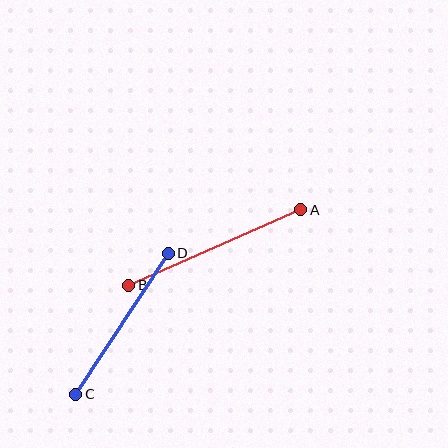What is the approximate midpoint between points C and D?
The midpoint is at approximately (122, 324) pixels.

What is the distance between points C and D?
The distance is approximately 168 pixels.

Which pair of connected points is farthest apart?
Points A and B are farthest apart.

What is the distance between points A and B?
The distance is approximately 188 pixels.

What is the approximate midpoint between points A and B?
The midpoint is at approximately (215, 247) pixels.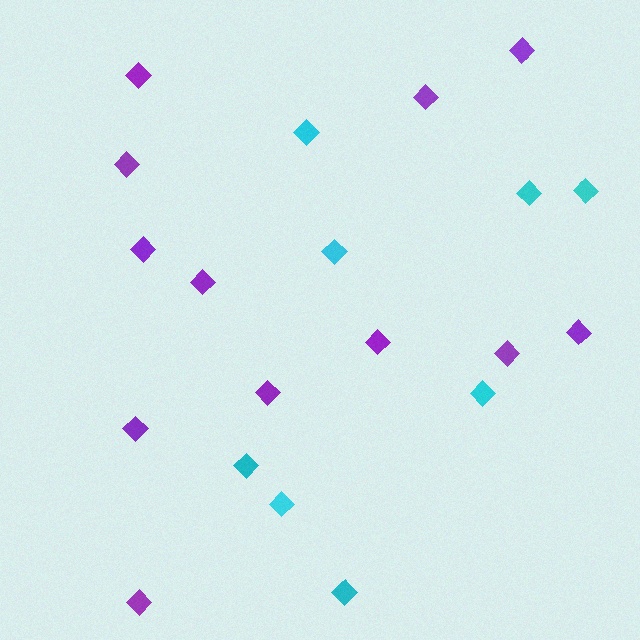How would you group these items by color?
There are 2 groups: one group of cyan diamonds (8) and one group of purple diamonds (12).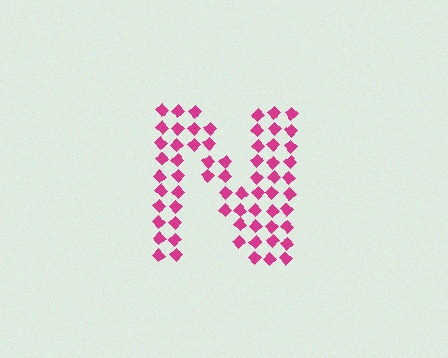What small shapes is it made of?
It is made of small diamonds.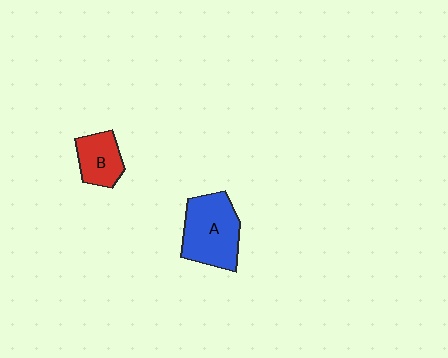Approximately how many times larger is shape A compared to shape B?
Approximately 1.8 times.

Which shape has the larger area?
Shape A (blue).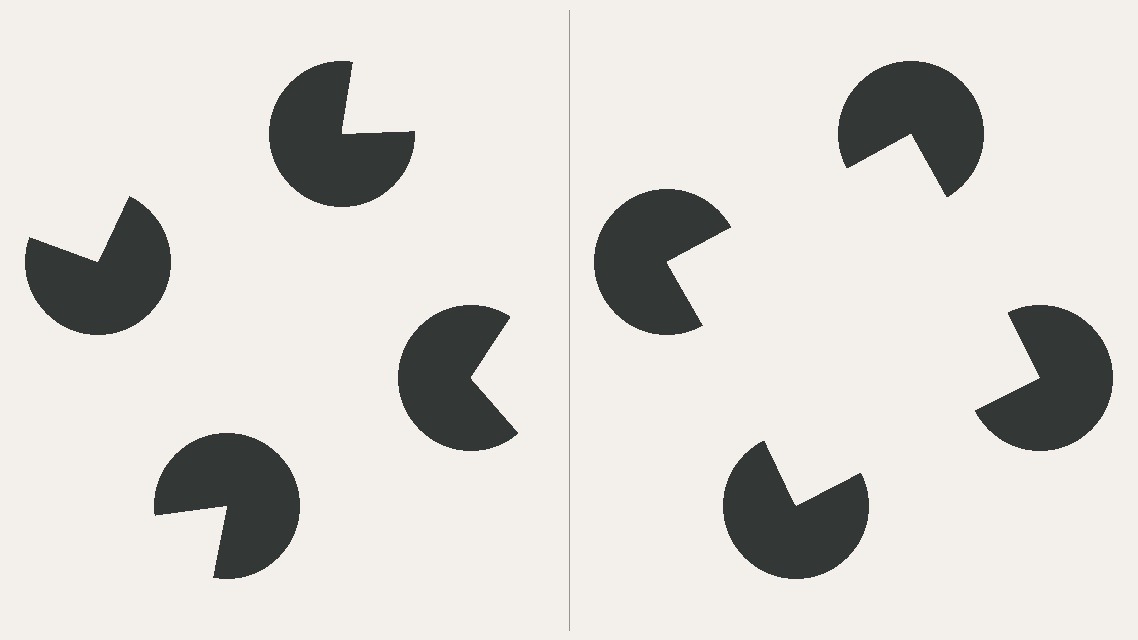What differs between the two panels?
The pac-man discs are positioned identically on both sides; only the wedge orientations differ. On the right they align to a square; on the left they are misaligned.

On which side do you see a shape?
An illusory square appears on the right side. On the left side the wedge cuts are rotated, so no coherent shape forms.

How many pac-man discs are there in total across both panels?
8 — 4 on each side.